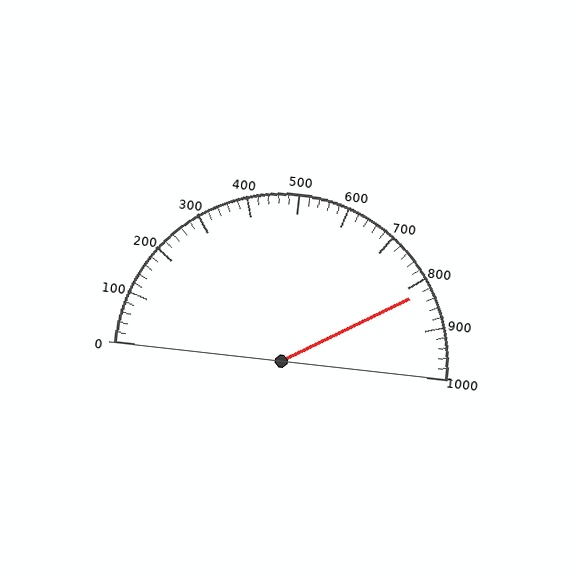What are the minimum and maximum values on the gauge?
The gauge ranges from 0 to 1000.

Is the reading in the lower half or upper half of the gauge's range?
The reading is in the upper half of the range (0 to 1000).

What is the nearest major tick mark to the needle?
The nearest major tick mark is 800.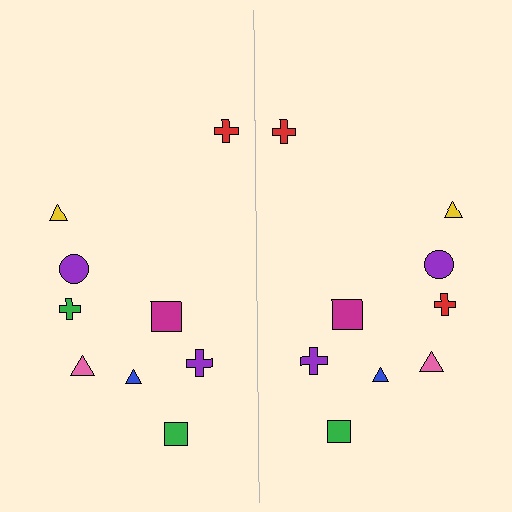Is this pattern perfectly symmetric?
No, the pattern is not perfectly symmetric. The red cross on the right side breaks the symmetry — its mirror counterpart is green.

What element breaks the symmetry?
The red cross on the right side breaks the symmetry — its mirror counterpart is green.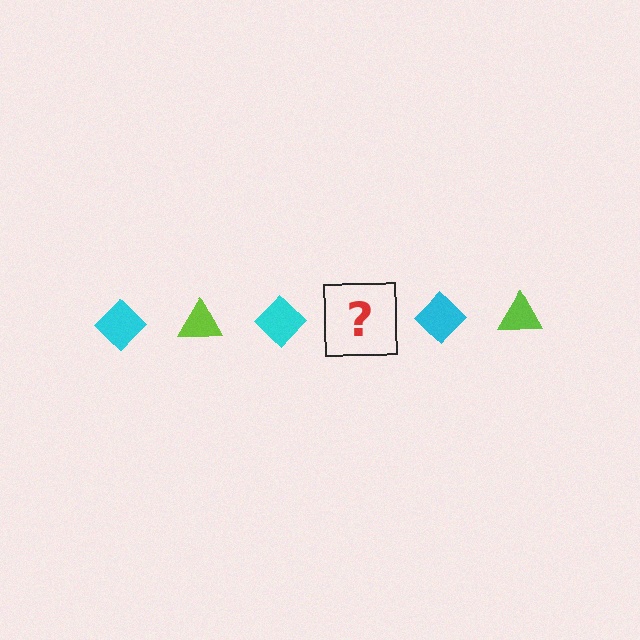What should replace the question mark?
The question mark should be replaced with a lime triangle.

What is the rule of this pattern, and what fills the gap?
The rule is that the pattern alternates between cyan diamond and lime triangle. The gap should be filled with a lime triangle.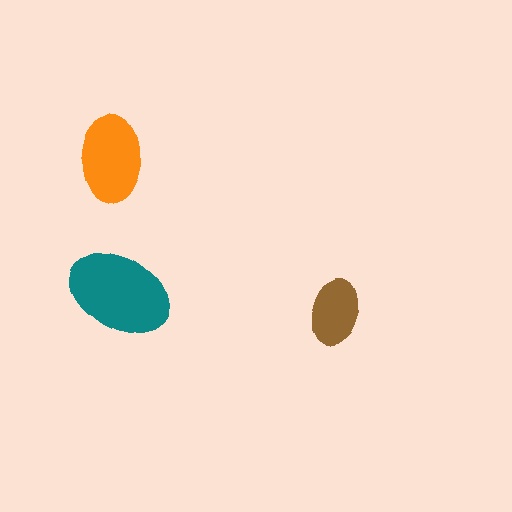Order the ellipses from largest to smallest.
the teal one, the orange one, the brown one.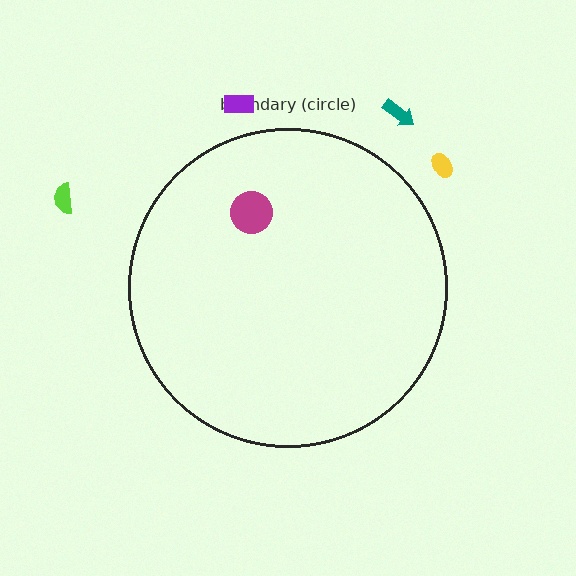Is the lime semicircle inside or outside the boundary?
Outside.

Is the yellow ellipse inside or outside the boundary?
Outside.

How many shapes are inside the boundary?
1 inside, 4 outside.